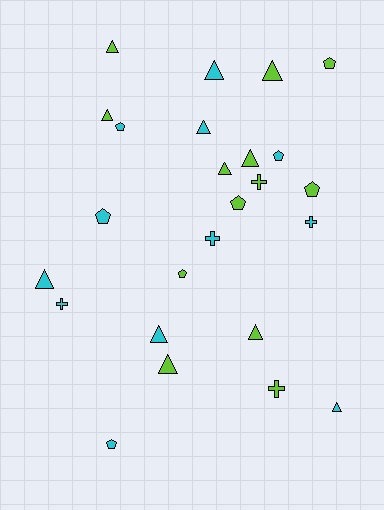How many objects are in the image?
There are 25 objects.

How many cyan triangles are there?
There are 5 cyan triangles.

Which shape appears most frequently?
Triangle, with 12 objects.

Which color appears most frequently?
Lime, with 13 objects.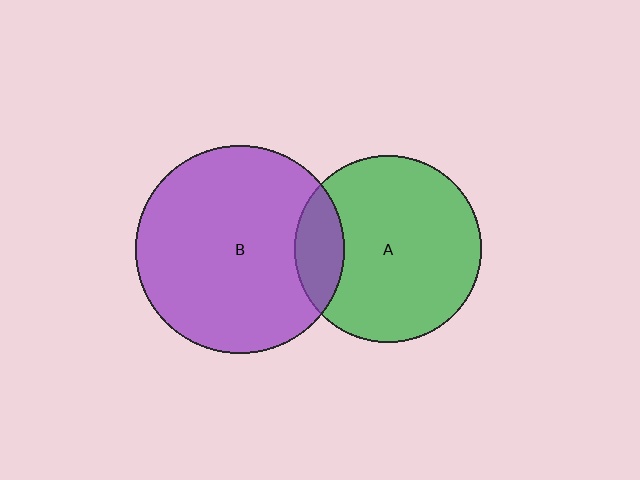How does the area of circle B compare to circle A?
Approximately 1.2 times.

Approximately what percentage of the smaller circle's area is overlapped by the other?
Approximately 15%.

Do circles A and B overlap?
Yes.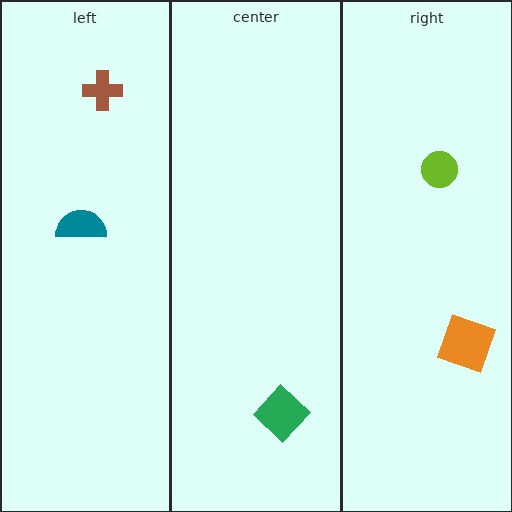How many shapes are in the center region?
1.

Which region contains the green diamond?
The center region.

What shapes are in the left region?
The brown cross, the teal semicircle.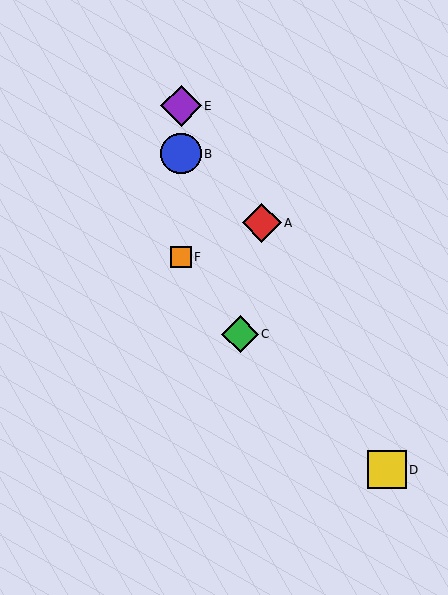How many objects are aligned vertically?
3 objects (B, E, F) are aligned vertically.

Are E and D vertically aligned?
No, E is at x≈181 and D is at x≈387.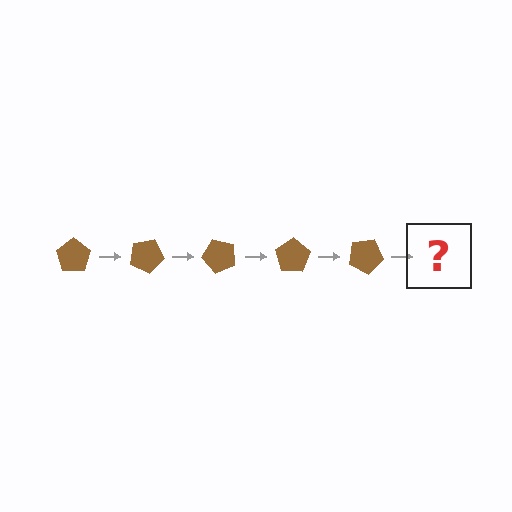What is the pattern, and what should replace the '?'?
The pattern is that the pentagon rotates 25 degrees each step. The '?' should be a brown pentagon rotated 125 degrees.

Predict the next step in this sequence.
The next step is a brown pentagon rotated 125 degrees.